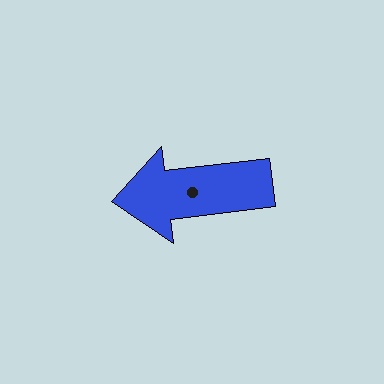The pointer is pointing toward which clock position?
Roughly 9 o'clock.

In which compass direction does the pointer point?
West.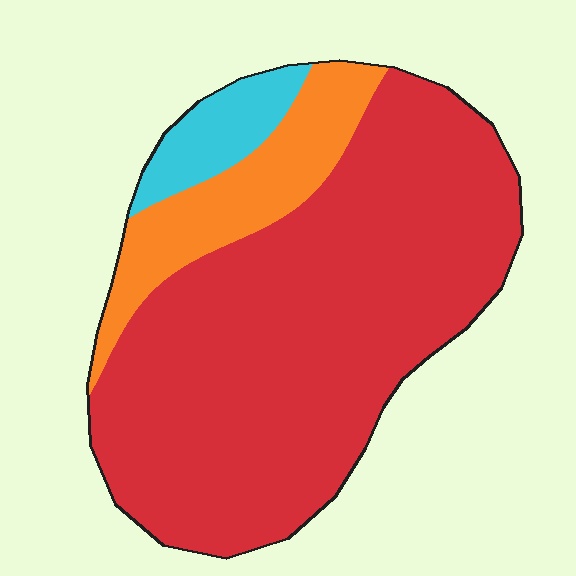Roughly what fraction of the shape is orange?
Orange covers around 15% of the shape.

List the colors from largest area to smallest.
From largest to smallest: red, orange, cyan.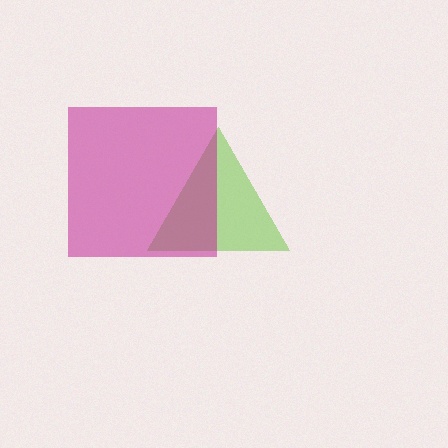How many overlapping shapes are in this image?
There are 2 overlapping shapes in the image.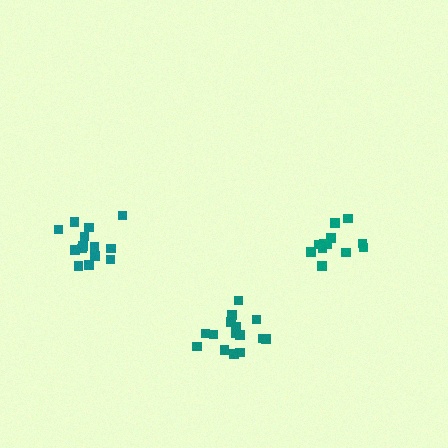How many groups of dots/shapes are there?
There are 3 groups.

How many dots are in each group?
Group 1: 15 dots, Group 2: 12 dots, Group 3: 14 dots (41 total).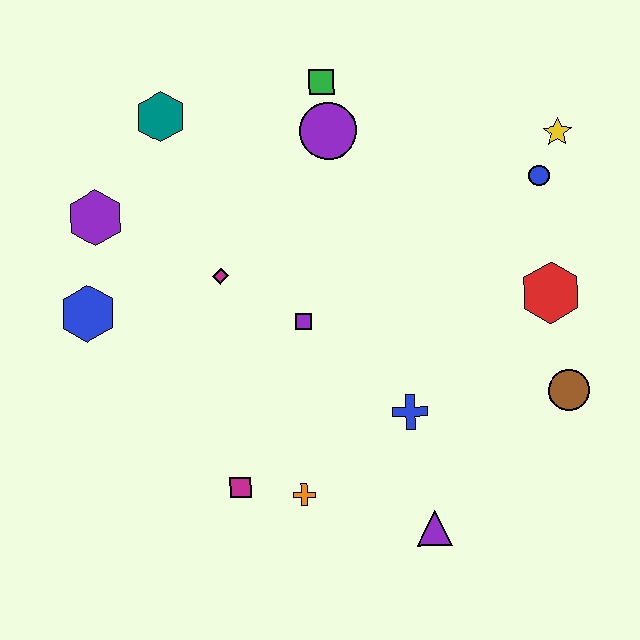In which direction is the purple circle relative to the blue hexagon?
The purple circle is to the right of the blue hexagon.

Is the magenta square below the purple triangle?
No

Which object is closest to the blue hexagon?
The purple hexagon is closest to the blue hexagon.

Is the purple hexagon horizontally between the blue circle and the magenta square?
No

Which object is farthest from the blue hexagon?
The yellow star is farthest from the blue hexagon.